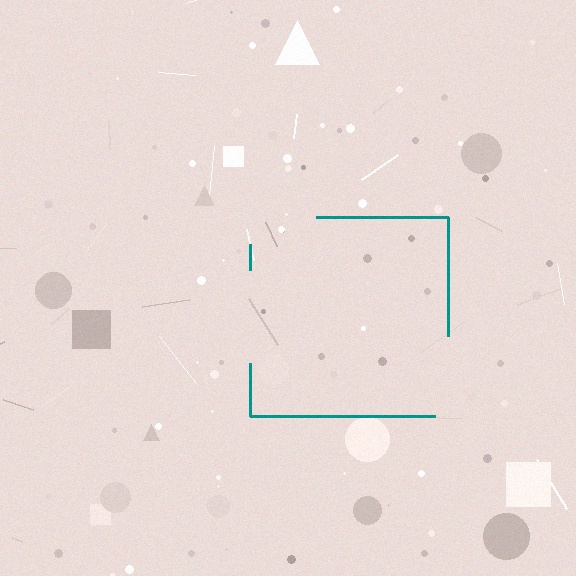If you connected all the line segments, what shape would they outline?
They would outline a square.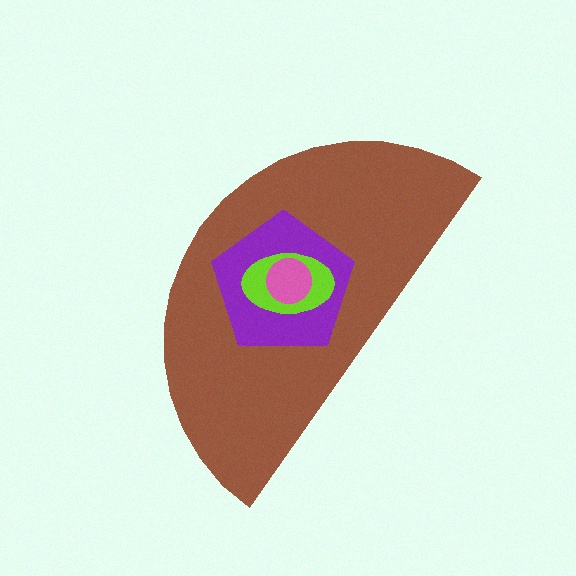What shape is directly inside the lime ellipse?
The pink circle.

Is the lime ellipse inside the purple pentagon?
Yes.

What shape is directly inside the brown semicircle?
The purple pentagon.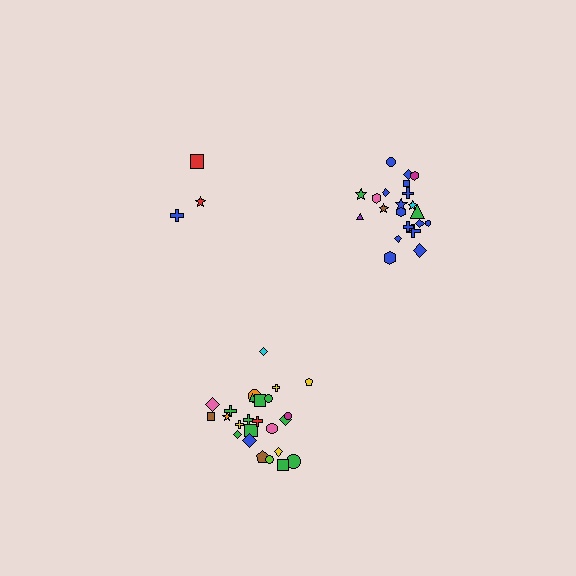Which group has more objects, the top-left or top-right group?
The top-right group.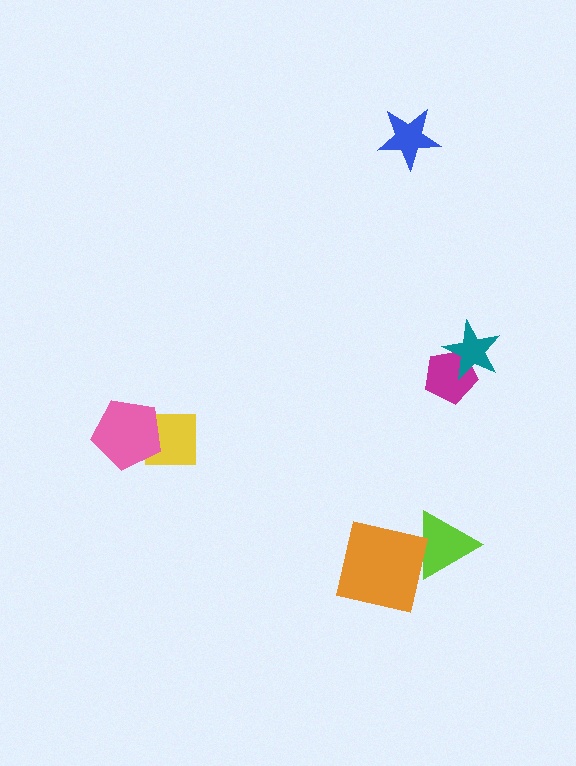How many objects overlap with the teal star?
1 object overlaps with the teal star.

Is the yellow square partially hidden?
Yes, it is partially covered by another shape.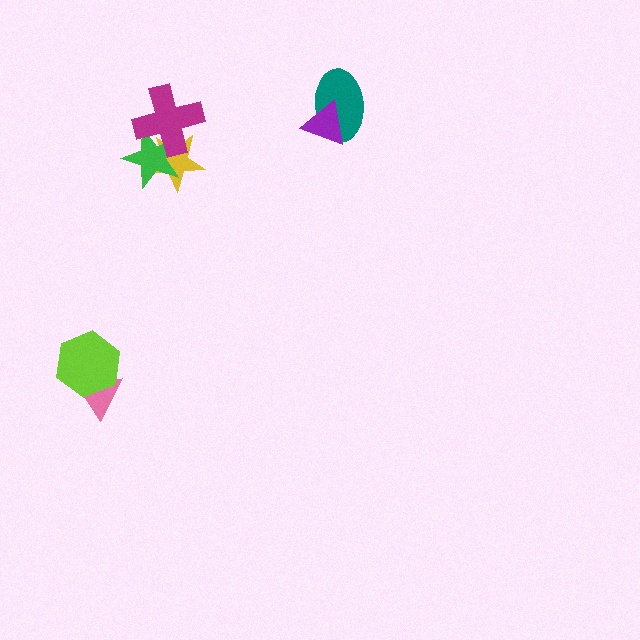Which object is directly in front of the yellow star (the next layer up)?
The green star is directly in front of the yellow star.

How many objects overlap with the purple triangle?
1 object overlaps with the purple triangle.